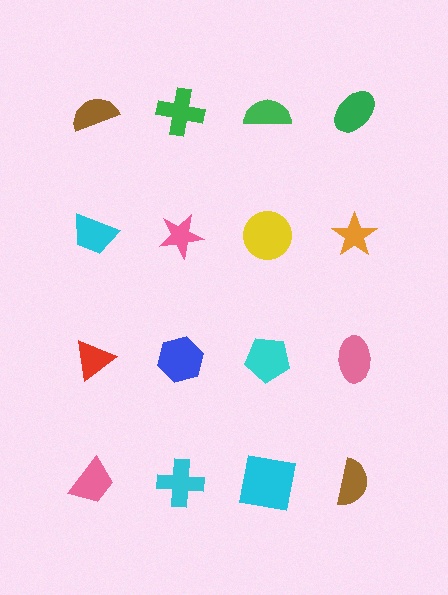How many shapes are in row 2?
4 shapes.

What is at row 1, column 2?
A green cross.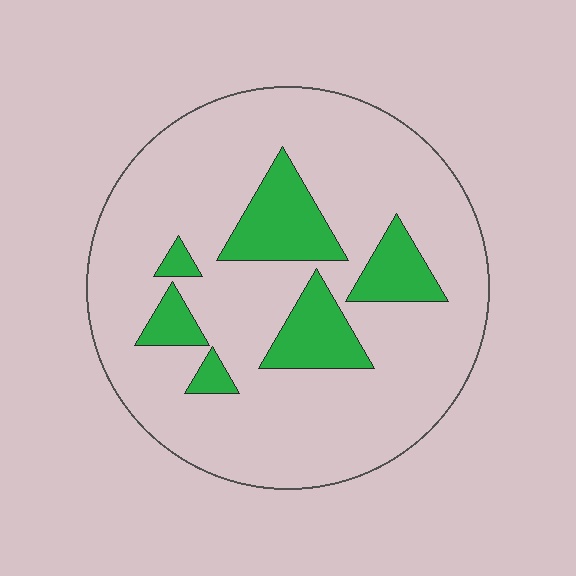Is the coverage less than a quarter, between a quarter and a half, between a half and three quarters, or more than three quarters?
Less than a quarter.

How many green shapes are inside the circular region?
6.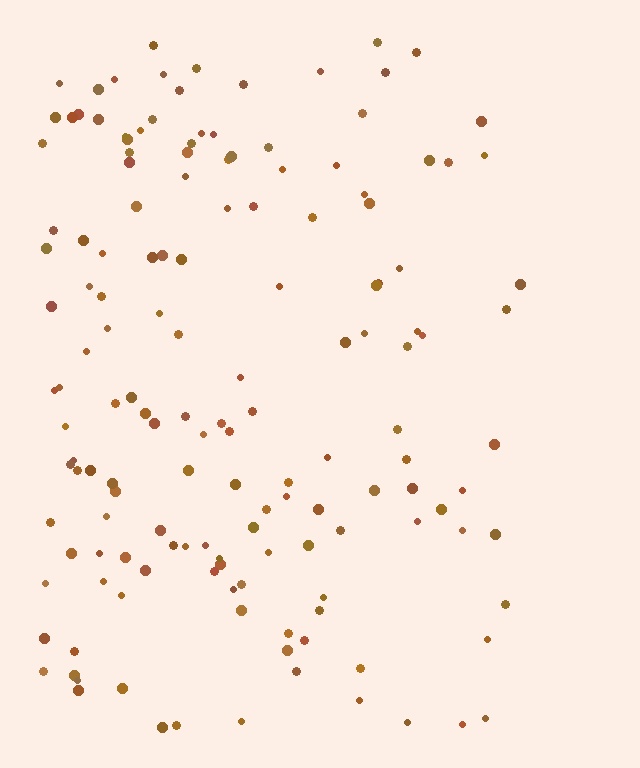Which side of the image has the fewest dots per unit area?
The right.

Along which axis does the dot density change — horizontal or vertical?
Horizontal.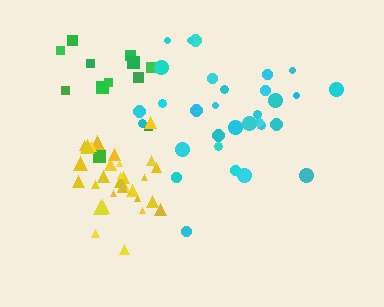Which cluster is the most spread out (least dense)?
Cyan.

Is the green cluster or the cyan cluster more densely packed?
Green.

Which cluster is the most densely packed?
Yellow.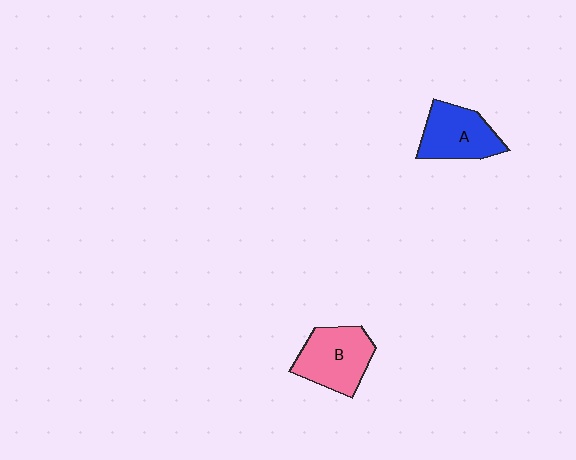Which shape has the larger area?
Shape B (pink).